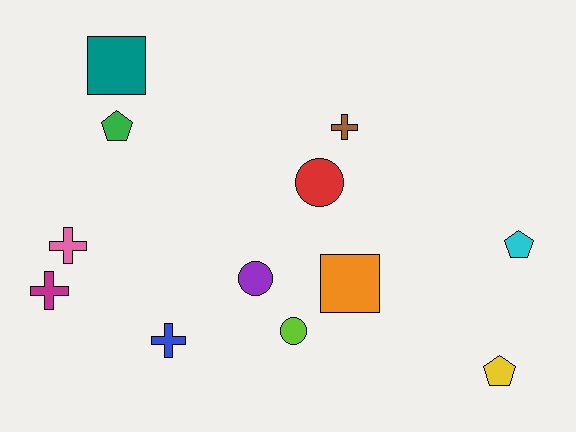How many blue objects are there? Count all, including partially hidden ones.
There is 1 blue object.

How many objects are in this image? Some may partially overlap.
There are 12 objects.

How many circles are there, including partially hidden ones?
There are 3 circles.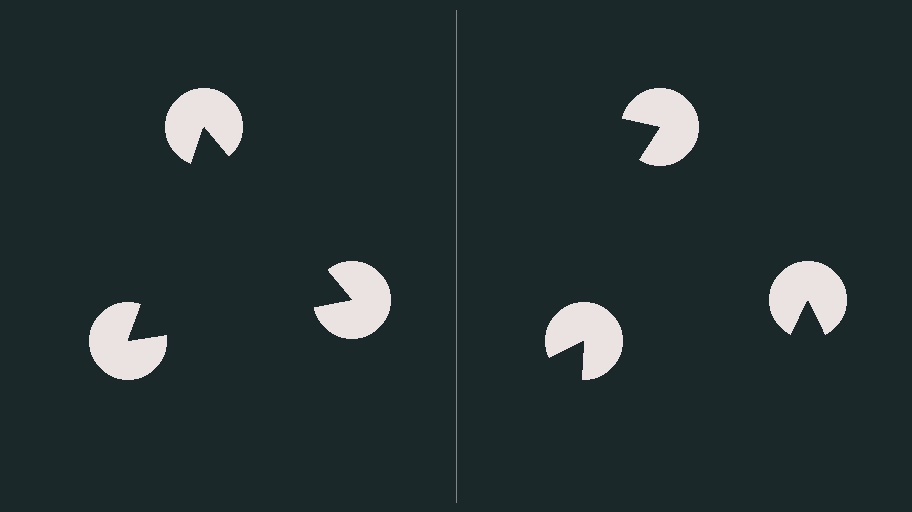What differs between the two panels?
The pac-man discs are positioned identically on both sides; only the wedge orientations differ. On the left they align to a triangle; on the right they are misaligned.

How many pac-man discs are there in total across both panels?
6 — 3 on each side.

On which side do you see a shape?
An illusory triangle appears on the left side. On the right side the wedge cuts are rotated, so no coherent shape forms.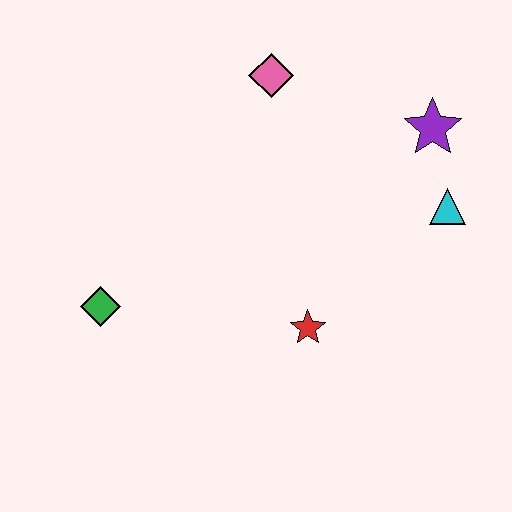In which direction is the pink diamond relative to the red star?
The pink diamond is above the red star.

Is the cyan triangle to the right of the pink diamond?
Yes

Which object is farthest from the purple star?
The green diamond is farthest from the purple star.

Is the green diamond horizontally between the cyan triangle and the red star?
No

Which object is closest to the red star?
The cyan triangle is closest to the red star.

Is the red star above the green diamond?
No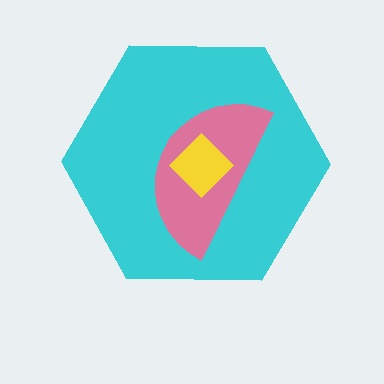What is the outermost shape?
The cyan hexagon.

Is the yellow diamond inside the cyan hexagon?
Yes.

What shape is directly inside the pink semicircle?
The yellow diamond.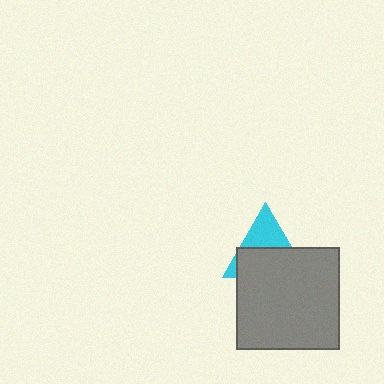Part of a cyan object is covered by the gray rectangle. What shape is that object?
It is a triangle.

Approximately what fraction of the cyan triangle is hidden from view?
Roughly 59% of the cyan triangle is hidden behind the gray rectangle.